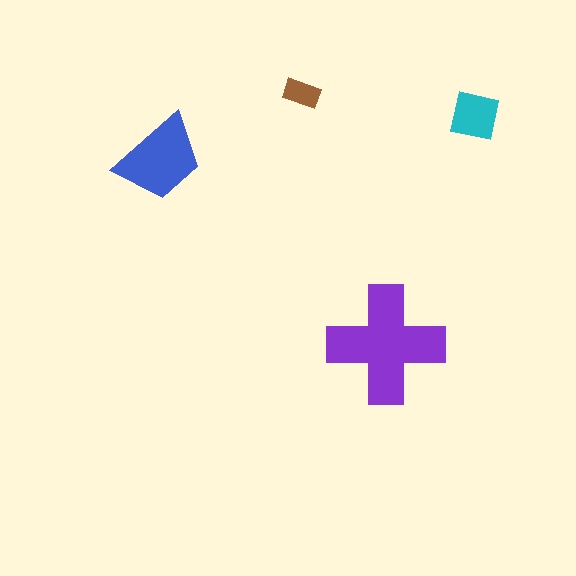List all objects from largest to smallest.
The purple cross, the blue trapezoid, the cyan square, the brown rectangle.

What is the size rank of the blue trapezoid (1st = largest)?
2nd.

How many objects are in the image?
There are 4 objects in the image.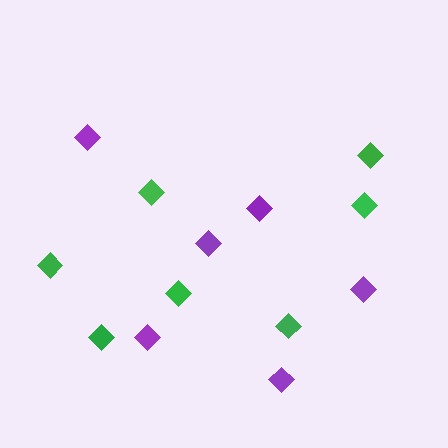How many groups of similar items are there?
There are 2 groups: one group of green diamonds (7) and one group of purple diamonds (6).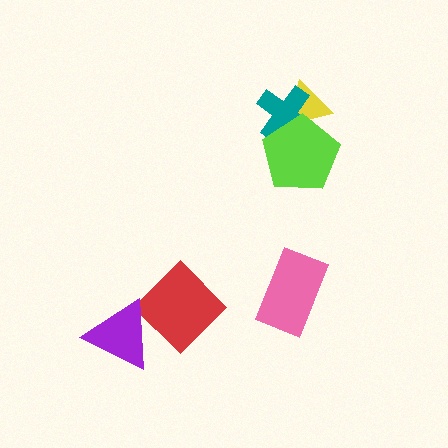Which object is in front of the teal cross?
The lime pentagon is in front of the teal cross.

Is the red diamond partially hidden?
Yes, it is partially covered by another shape.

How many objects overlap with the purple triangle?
1 object overlaps with the purple triangle.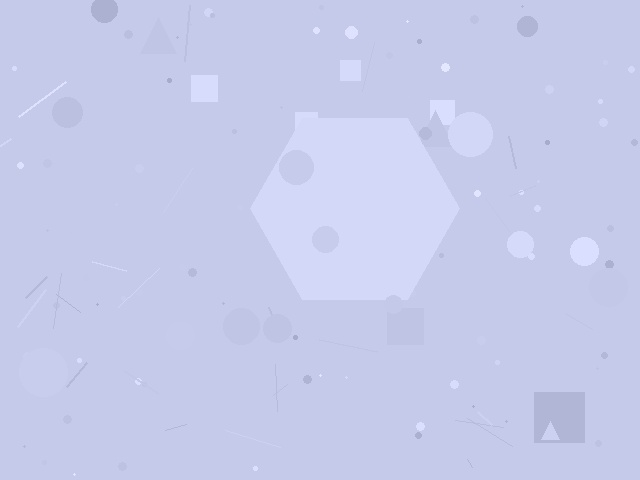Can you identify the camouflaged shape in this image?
The camouflaged shape is a hexagon.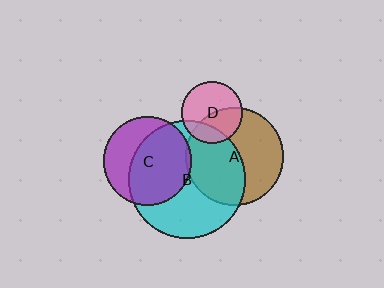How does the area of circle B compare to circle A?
Approximately 1.4 times.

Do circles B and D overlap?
Yes.